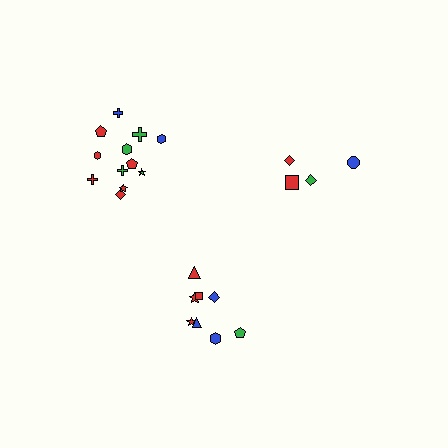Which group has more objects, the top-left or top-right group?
The top-left group.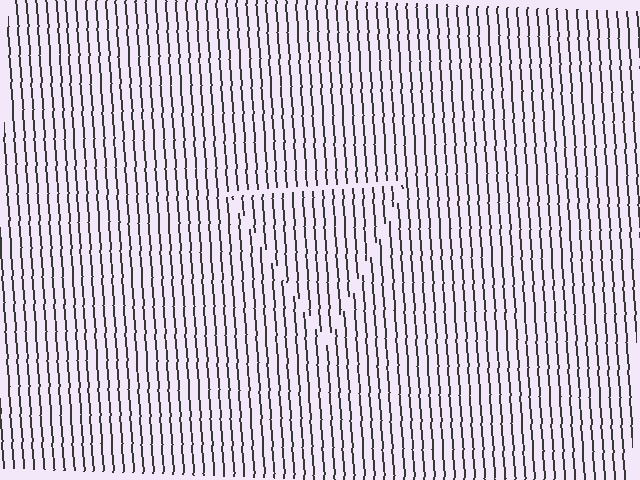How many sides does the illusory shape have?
3 sides — the line-ends trace a triangle.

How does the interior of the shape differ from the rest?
The interior of the shape contains the same grating, shifted by half a period — the contour is defined by the phase discontinuity where line-ends from the inner and outer gratings abut.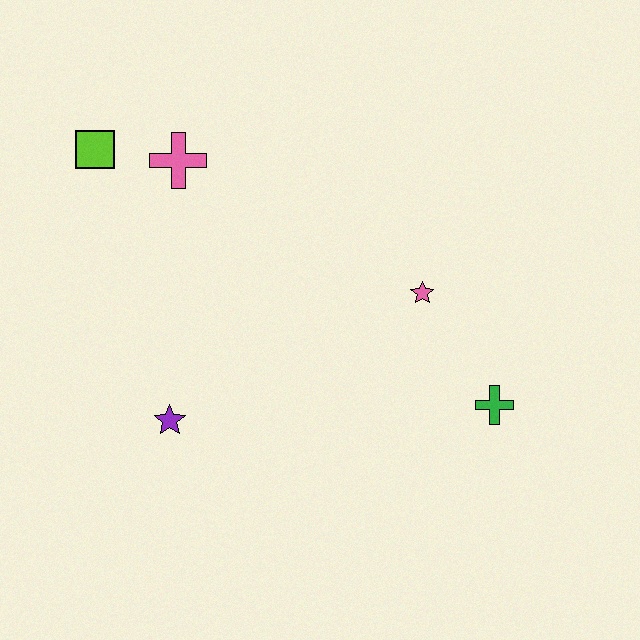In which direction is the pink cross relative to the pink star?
The pink cross is to the left of the pink star.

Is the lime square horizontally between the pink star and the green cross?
No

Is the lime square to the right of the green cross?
No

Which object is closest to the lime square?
The pink cross is closest to the lime square.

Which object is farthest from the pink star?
The lime square is farthest from the pink star.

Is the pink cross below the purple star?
No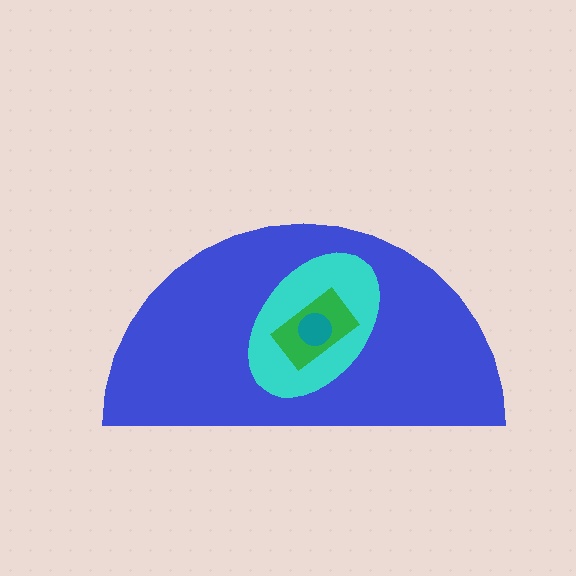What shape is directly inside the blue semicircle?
The cyan ellipse.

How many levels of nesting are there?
4.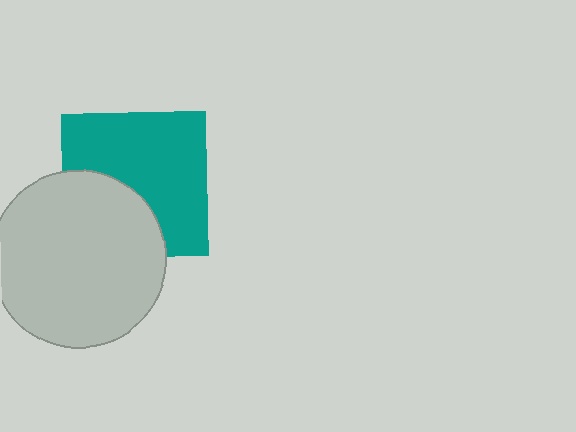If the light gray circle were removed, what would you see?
You would see the complete teal square.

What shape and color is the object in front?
The object in front is a light gray circle.